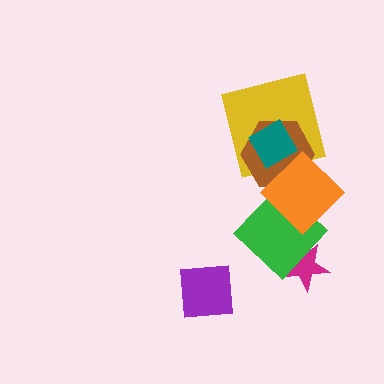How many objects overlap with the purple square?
0 objects overlap with the purple square.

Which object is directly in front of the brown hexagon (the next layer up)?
The orange diamond is directly in front of the brown hexagon.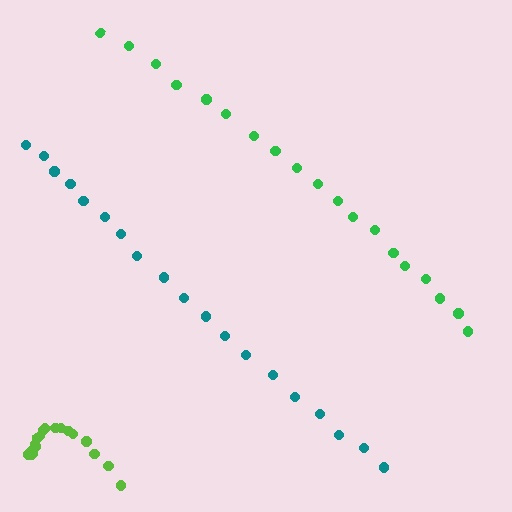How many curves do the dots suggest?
There are 3 distinct paths.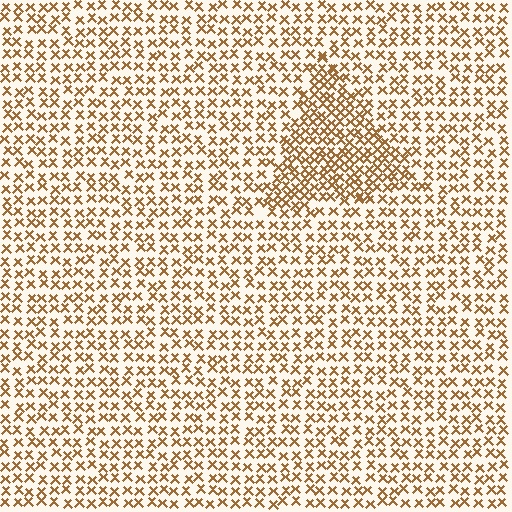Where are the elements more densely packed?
The elements are more densely packed inside the triangle boundary.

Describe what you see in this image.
The image contains small brown elements arranged at two different densities. A triangle-shaped region is visible where the elements are more densely packed than the surrounding area.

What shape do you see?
I see a triangle.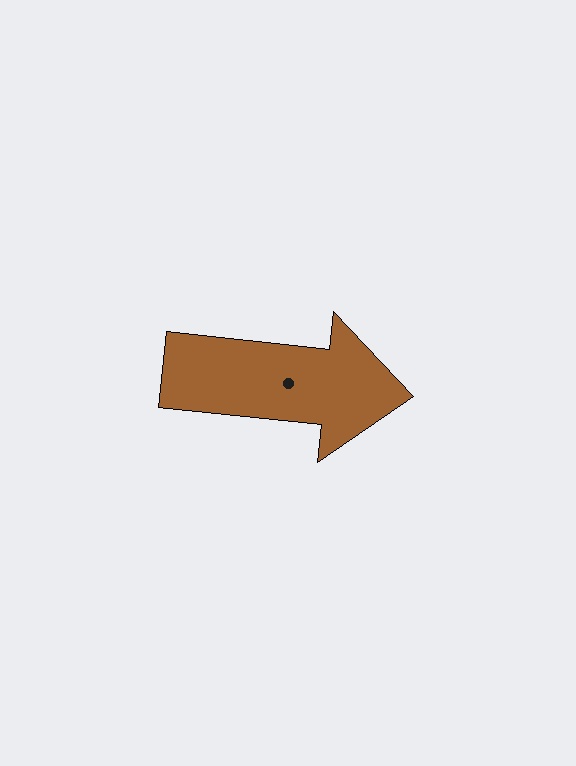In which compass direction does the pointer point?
East.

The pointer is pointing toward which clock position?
Roughly 3 o'clock.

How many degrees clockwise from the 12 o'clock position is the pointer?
Approximately 96 degrees.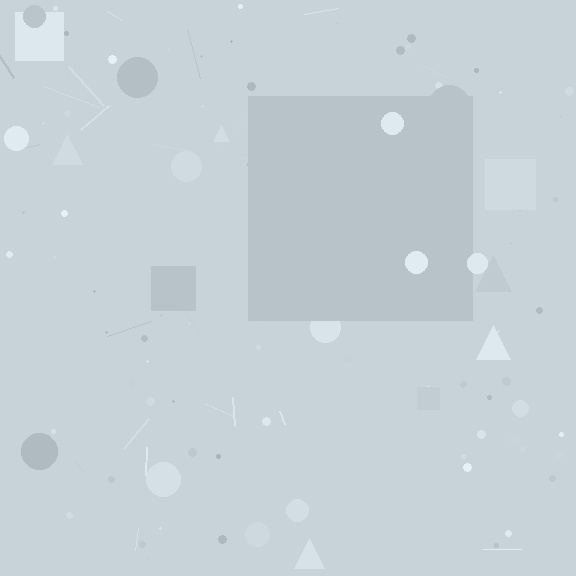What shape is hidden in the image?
A square is hidden in the image.